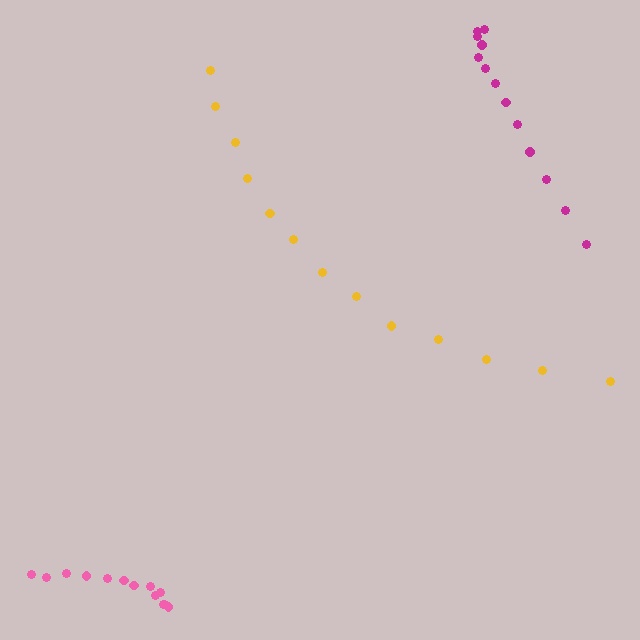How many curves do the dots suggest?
There are 3 distinct paths.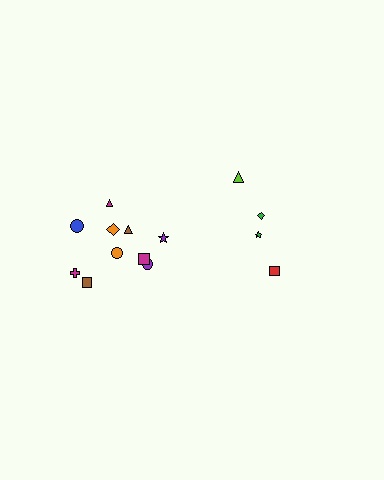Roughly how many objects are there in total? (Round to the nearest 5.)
Roughly 15 objects in total.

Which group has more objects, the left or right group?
The left group.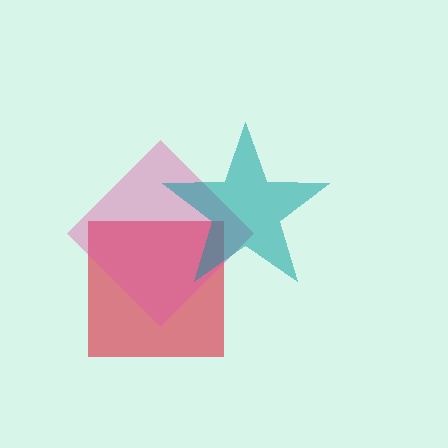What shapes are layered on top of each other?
The layered shapes are: a red square, a pink diamond, a teal star.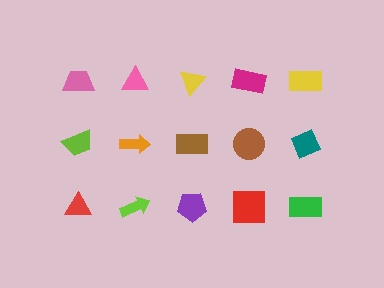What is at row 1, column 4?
A magenta rectangle.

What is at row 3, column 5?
A green rectangle.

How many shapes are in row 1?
5 shapes.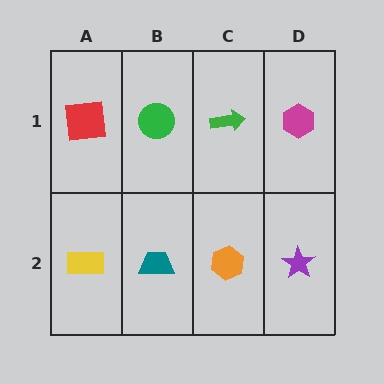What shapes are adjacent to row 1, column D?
A purple star (row 2, column D), a green arrow (row 1, column C).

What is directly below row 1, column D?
A purple star.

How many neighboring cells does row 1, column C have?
3.